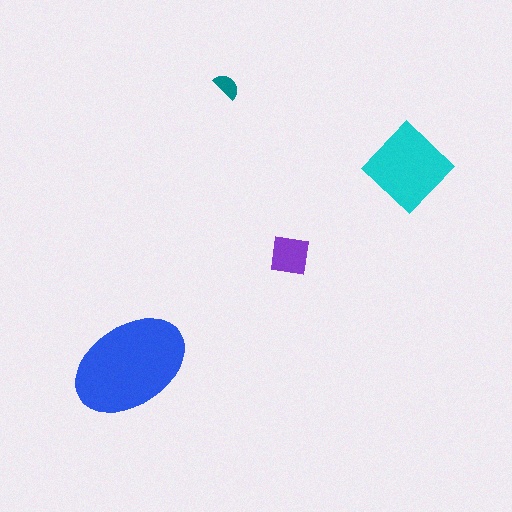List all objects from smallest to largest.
The teal semicircle, the purple square, the cyan diamond, the blue ellipse.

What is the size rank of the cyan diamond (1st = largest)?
2nd.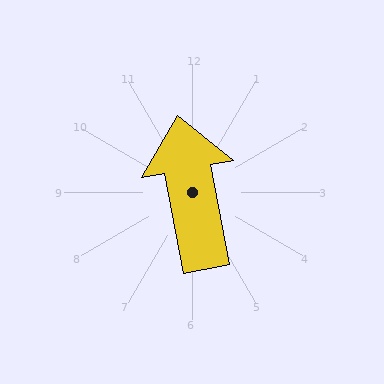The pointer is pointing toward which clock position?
Roughly 12 o'clock.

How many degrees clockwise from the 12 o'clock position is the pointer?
Approximately 349 degrees.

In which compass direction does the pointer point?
North.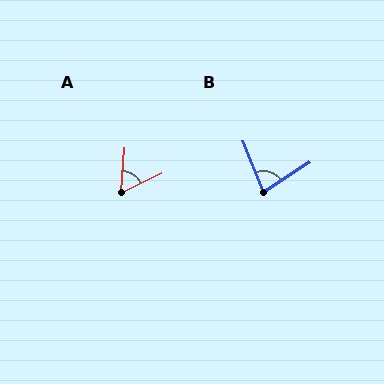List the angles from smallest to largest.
A (60°), B (79°).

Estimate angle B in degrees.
Approximately 79 degrees.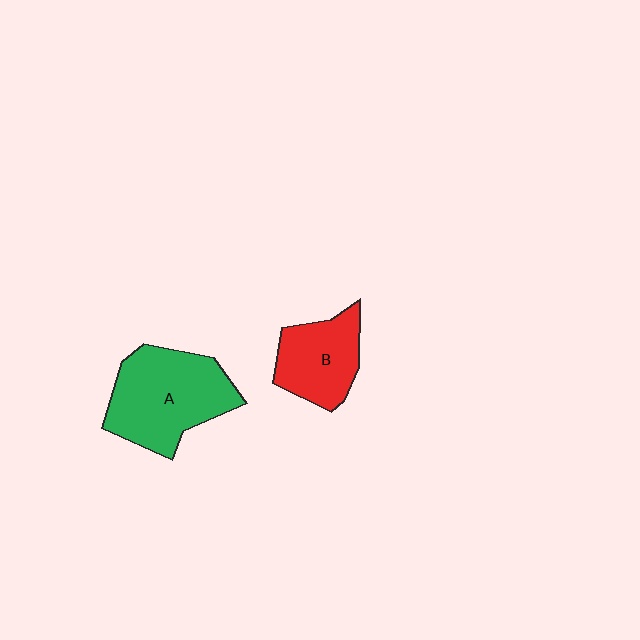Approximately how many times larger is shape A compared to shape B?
Approximately 1.6 times.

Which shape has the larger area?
Shape A (green).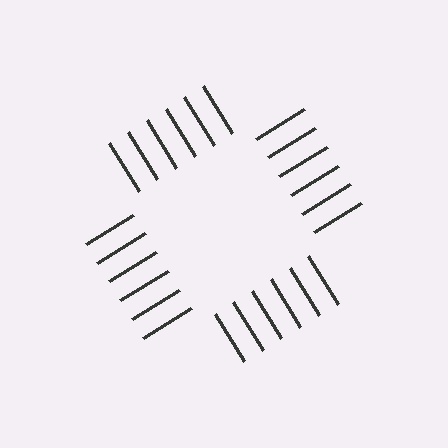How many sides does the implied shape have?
4 sides — the line-ends trace a square.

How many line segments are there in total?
24 — 6 along each of the 4 edges.